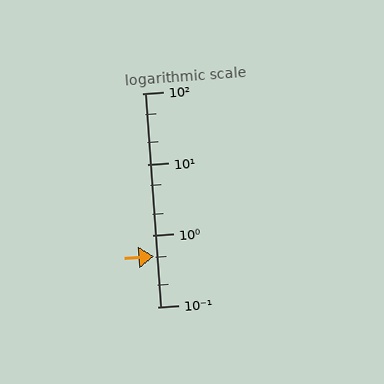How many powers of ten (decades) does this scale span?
The scale spans 3 decades, from 0.1 to 100.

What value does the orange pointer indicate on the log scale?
The pointer indicates approximately 0.51.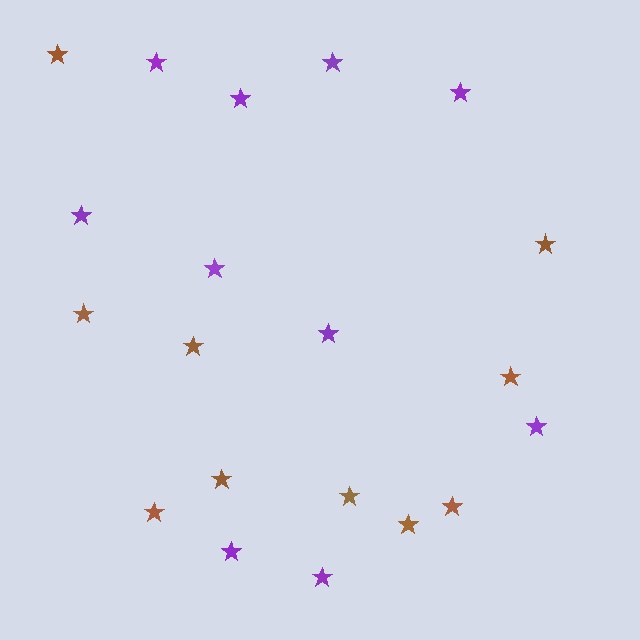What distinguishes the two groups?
There are 2 groups: one group of brown stars (10) and one group of purple stars (10).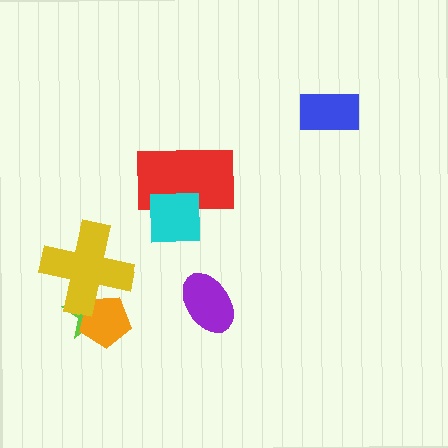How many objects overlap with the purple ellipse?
0 objects overlap with the purple ellipse.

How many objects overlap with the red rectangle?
1 object overlaps with the red rectangle.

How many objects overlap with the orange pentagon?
2 objects overlap with the orange pentagon.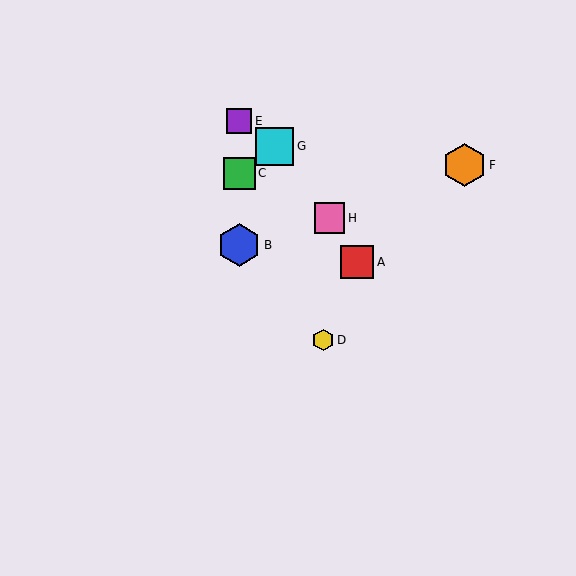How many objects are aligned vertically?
3 objects (B, C, E) are aligned vertically.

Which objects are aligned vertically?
Objects B, C, E are aligned vertically.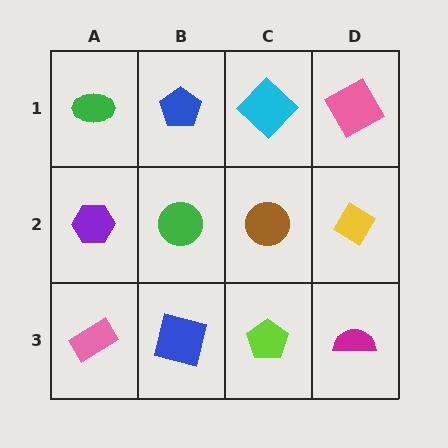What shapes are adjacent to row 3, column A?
A purple hexagon (row 2, column A), a blue square (row 3, column B).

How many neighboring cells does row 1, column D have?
2.